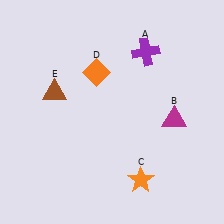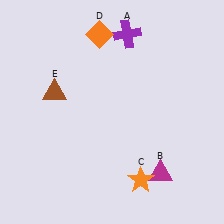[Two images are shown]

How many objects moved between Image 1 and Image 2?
3 objects moved between the two images.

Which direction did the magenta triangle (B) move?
The magenta triangle (B) moved down.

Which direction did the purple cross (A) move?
The purple cross (A) moved left.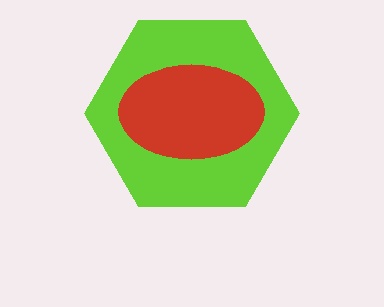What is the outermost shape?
The lime hexagon.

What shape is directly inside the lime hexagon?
The red ellipse.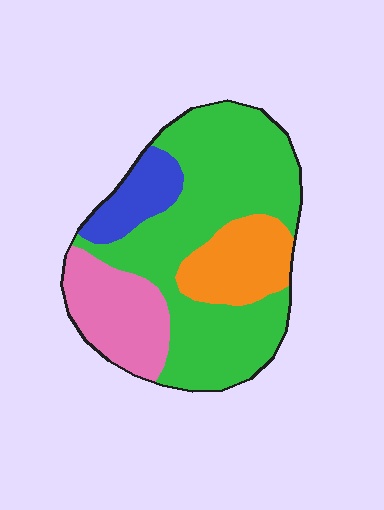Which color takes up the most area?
Green, at roughly 55%.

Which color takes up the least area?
Blue, at roughly 10%.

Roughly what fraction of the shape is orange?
Orange takes up less than a sixth of the shape.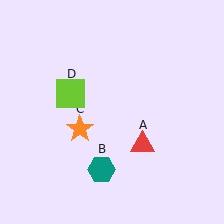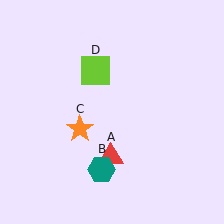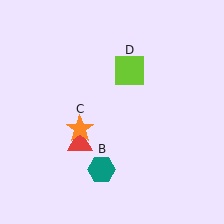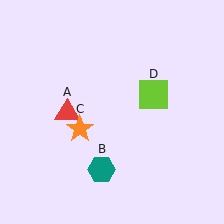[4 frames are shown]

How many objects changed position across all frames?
2 objects changed position: red triangle (object A), lime square (object D).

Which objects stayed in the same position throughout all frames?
Teal hexagon (object B) and orange star (object C) remained stationary.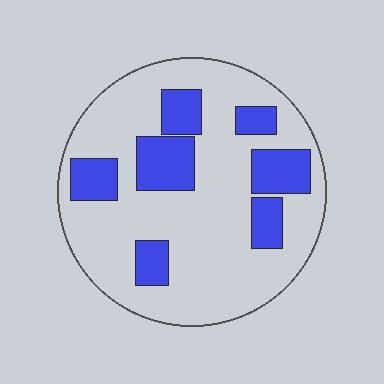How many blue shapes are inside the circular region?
7.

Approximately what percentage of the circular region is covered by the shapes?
Approximately 25%.